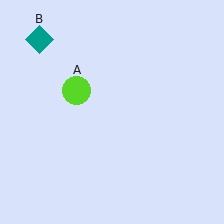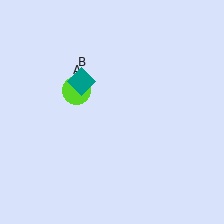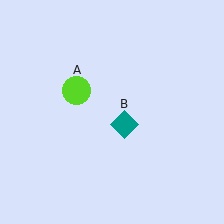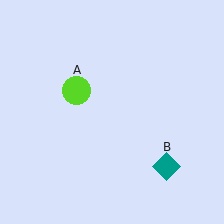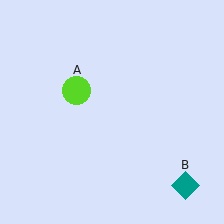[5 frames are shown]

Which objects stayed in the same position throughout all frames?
Lime circle (object A) remained stationary.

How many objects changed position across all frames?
1 object changed position: teal diamond (object B).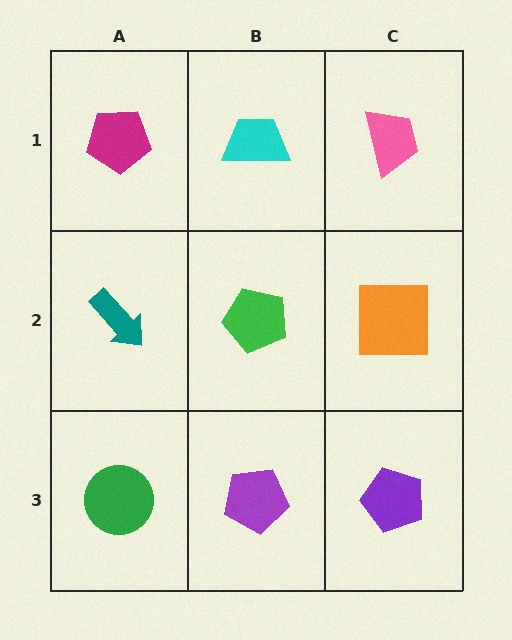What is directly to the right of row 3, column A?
A purple pentagon.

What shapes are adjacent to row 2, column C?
A pink trapezoid (row 1, column C), a purple pentagon (row 3, column C), a green pentagon (row 2, column B).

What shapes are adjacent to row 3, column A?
A teal arrow (row 2, column A), a purple pentagon (row 3, column B).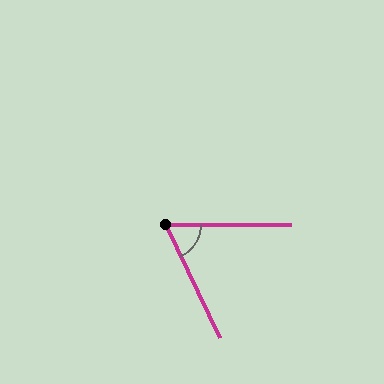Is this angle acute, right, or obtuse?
It is acute.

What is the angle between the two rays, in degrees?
Approximately 64 degrees.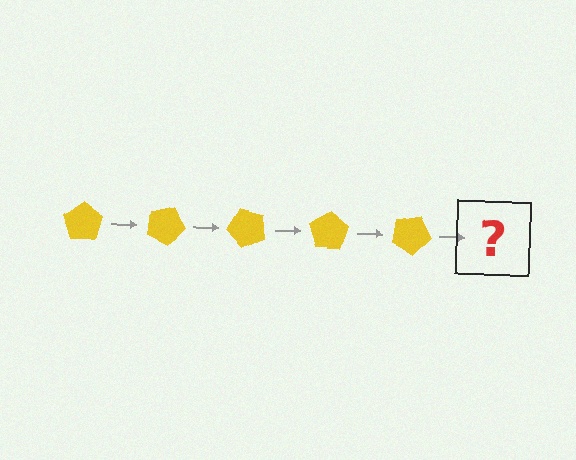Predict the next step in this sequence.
The next step is a yellow pentagon rotated 125 degrees.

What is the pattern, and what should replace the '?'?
The pattern is that the pentagon rotates 25 degrees each step. The '?' should be a yellow pentagon rotated 125 degrees.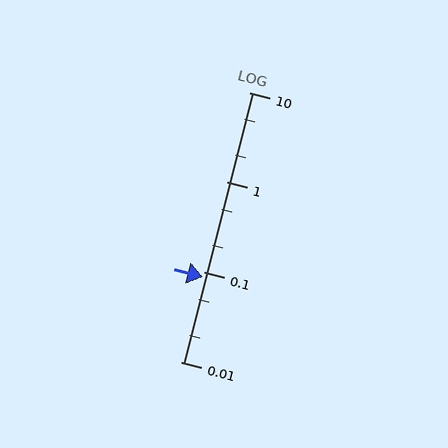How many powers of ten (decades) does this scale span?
The scale spans 3 decades, from 0.01 to 10.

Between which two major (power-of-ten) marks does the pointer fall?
The pointer is between 0.01 and 0.1.